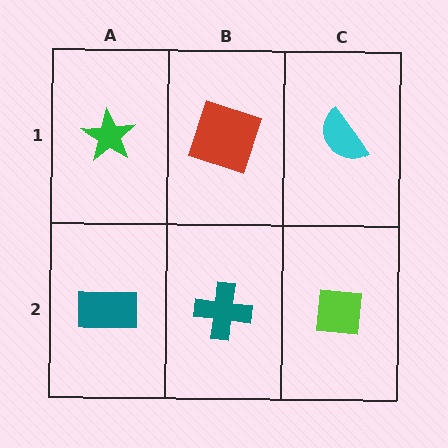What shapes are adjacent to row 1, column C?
A lime square (row 2, column C), a red square (row 1, column B).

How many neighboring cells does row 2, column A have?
2.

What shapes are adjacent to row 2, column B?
A red square (row 1, column B), a teal rectangle (row 2, column A), a lime square (row 2, column C).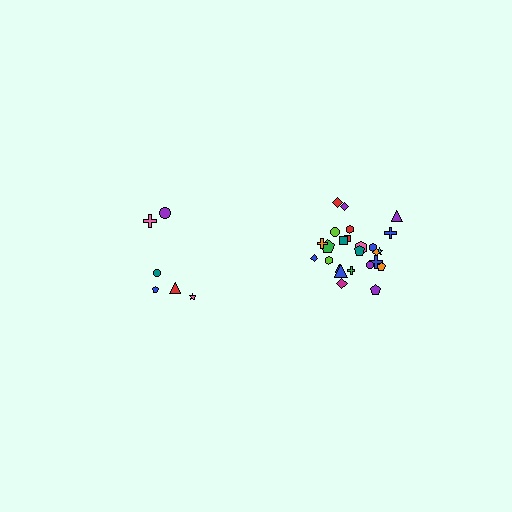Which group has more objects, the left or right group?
The right group.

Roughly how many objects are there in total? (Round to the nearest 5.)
Roughly 30 objects in total.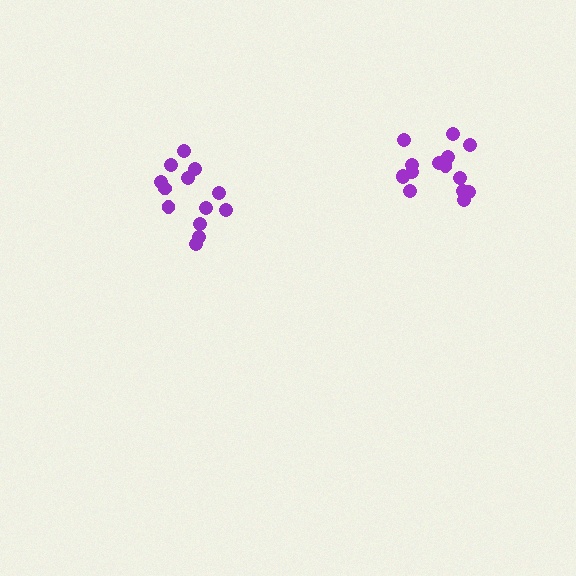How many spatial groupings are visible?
There are 2 spatial groupings.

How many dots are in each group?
Group 1: 15 dots, Group 2: 13 dots (28 total).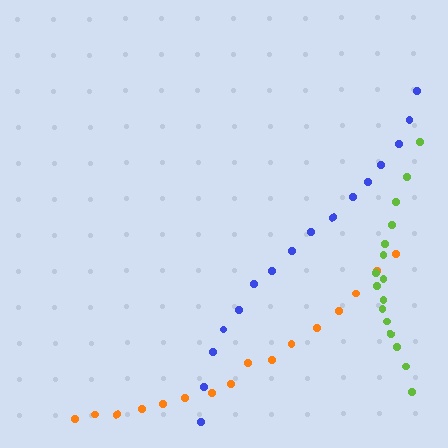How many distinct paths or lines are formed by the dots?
There are 3 distinct paths.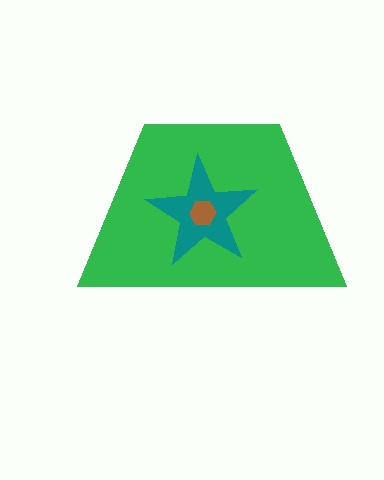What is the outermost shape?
The green trapezoid.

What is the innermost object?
The brown hexagon.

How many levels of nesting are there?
3.